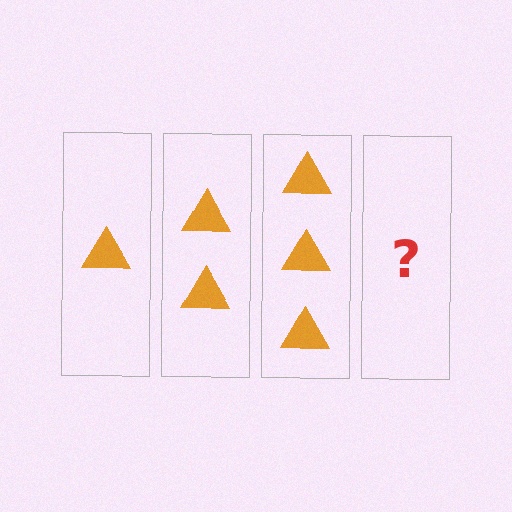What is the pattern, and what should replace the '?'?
The pattern is that each step adds one more triangle. The '?' should be 4 triangles.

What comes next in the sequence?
The next element should be 4 triangles.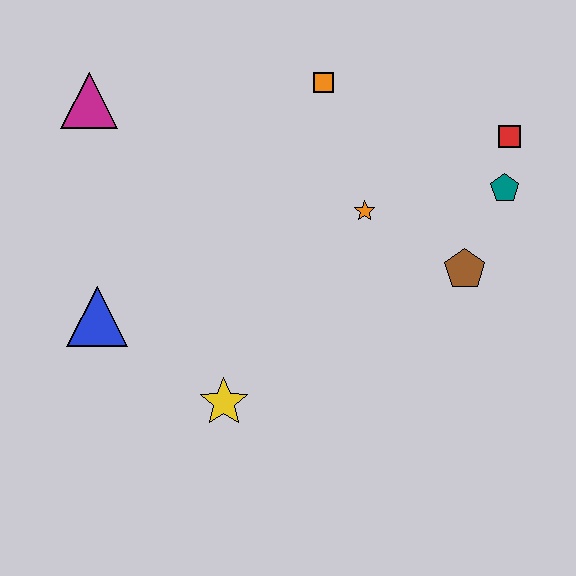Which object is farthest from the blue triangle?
The red square is farthest from the blue triangle.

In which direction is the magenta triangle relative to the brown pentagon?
The magenta triangle is to the left of the brown pentagon.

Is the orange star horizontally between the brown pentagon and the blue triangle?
Yes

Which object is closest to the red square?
The teal pentagon is closest to the red square.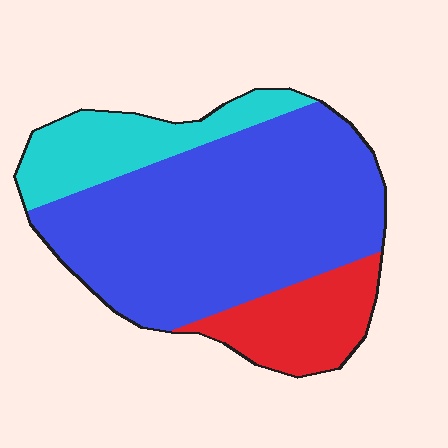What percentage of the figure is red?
Red covers 17% of the figure.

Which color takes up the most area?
Blue, at roughly 65%.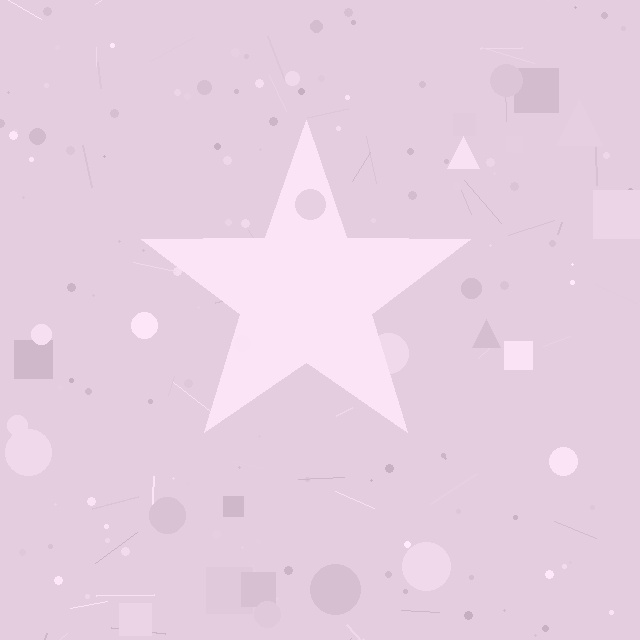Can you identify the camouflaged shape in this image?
The camouflaged shape is a star.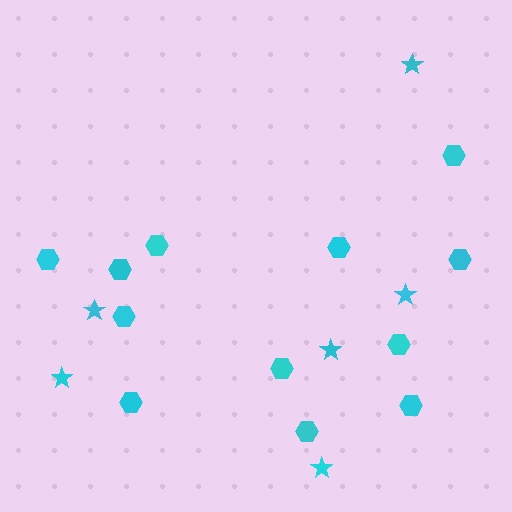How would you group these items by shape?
There are 2 groups: one group of stars (6) and one group of hexagons (12).